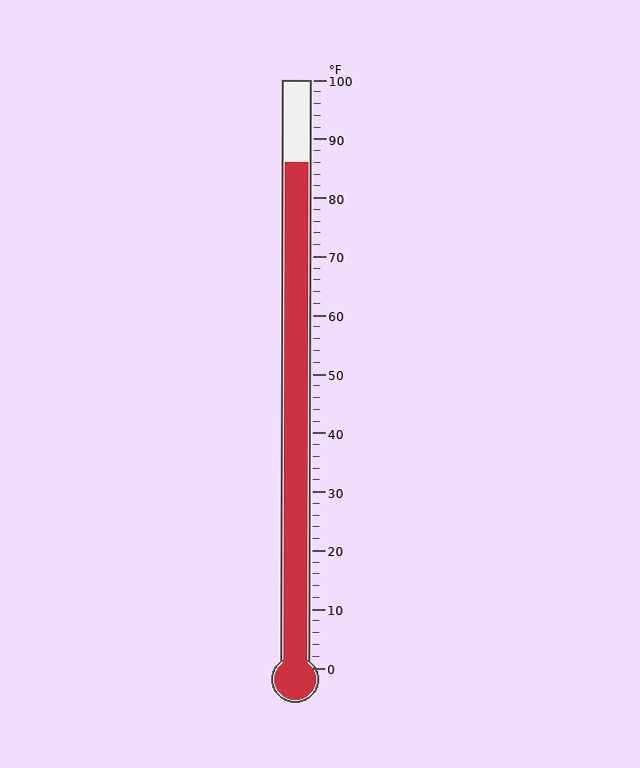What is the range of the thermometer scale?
The thermometer scale ranges from 0°F to 100°F.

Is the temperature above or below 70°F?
The temperature is above 70°F.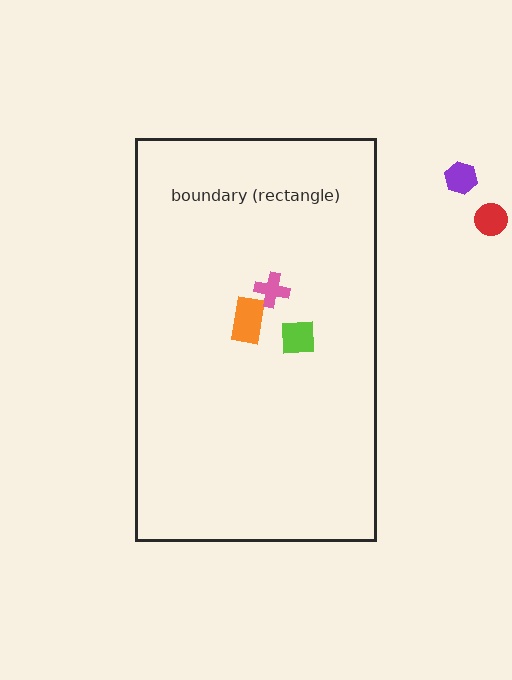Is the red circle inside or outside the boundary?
Outside.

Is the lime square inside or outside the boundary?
Inside.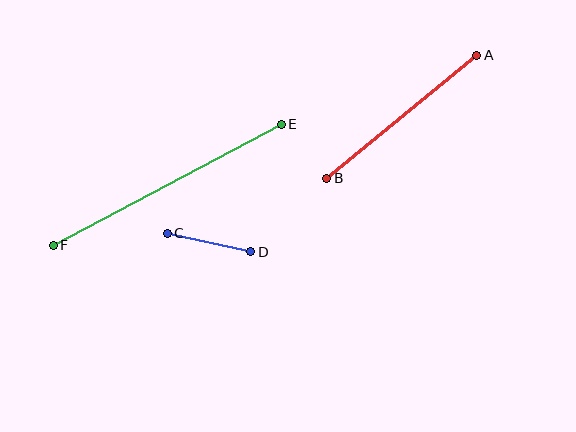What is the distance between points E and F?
The distance is approximately 258 pixels.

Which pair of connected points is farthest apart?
Points E and F are farthest apart.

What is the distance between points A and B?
The distance is approximately 194 pixels.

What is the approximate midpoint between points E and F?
The midpoint is at approximately (167, 185) pixels.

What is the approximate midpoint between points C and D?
The midpoint is at approximately (209, 243) pixels.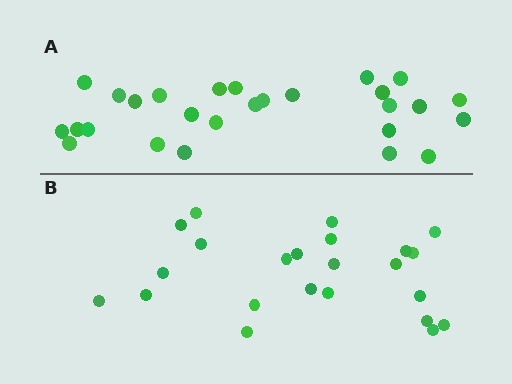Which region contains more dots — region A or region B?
Region A (the top region) has more dots.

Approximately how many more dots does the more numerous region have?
Region A has about 4 more dots than region B.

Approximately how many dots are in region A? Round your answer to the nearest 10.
About 30 dots. (The exact count is 27, which rounds to 30.)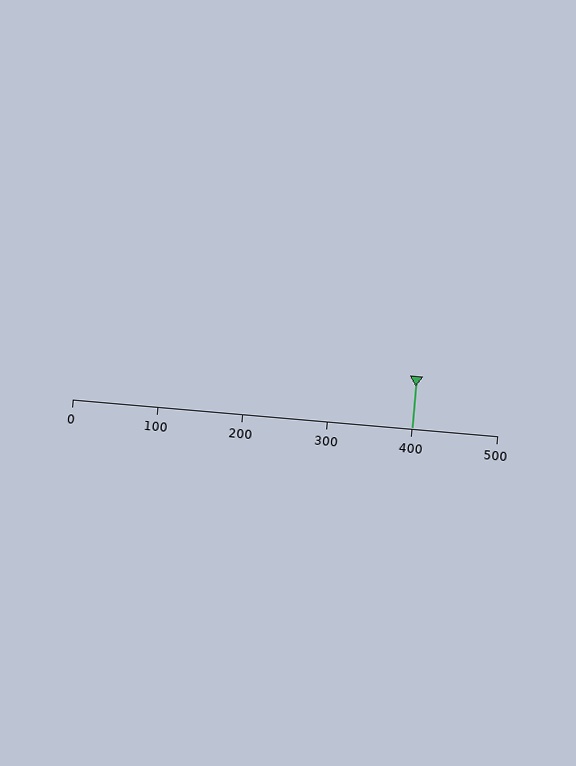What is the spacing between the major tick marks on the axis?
The major ticks are spaced 100 apart.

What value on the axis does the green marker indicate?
The marker indicates approximately 400.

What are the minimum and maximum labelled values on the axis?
The axis runs from 0 to 500.